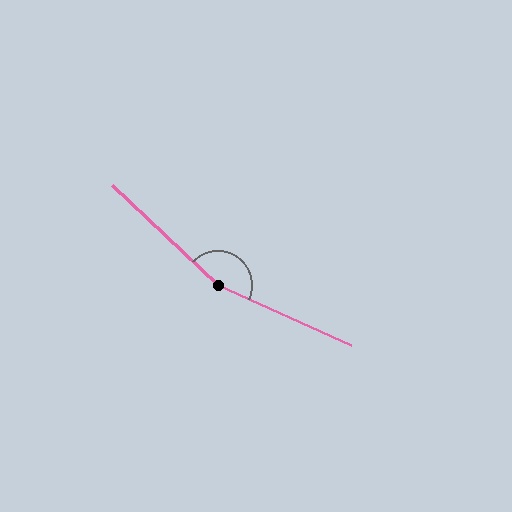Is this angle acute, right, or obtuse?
It is obtuse.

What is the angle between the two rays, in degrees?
Approximately 161 degrees.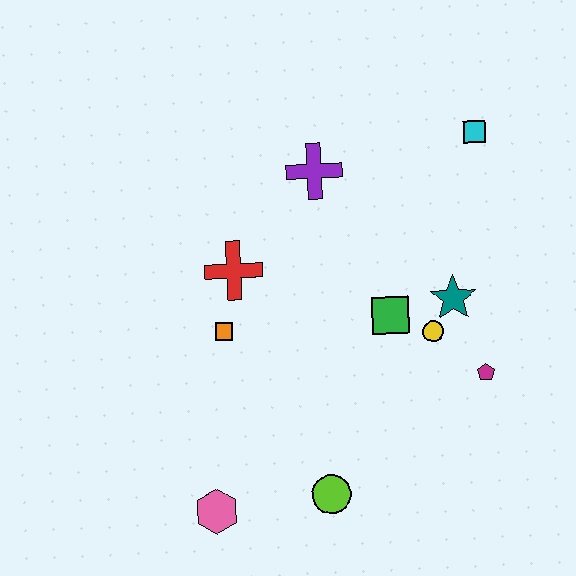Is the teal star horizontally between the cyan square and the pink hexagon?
Yes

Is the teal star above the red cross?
No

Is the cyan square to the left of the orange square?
No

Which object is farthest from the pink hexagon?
The cyan square is farthest from the pink hexagon.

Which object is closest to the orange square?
The red cross is closest to the orange square.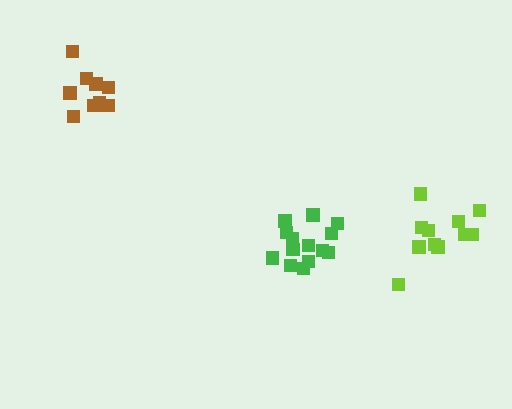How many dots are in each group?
Group 1: 14 dots, Group 2: 11 dots, Group 3: 9 dots (34 total).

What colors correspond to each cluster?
The clusters are colored: green, lime, brown.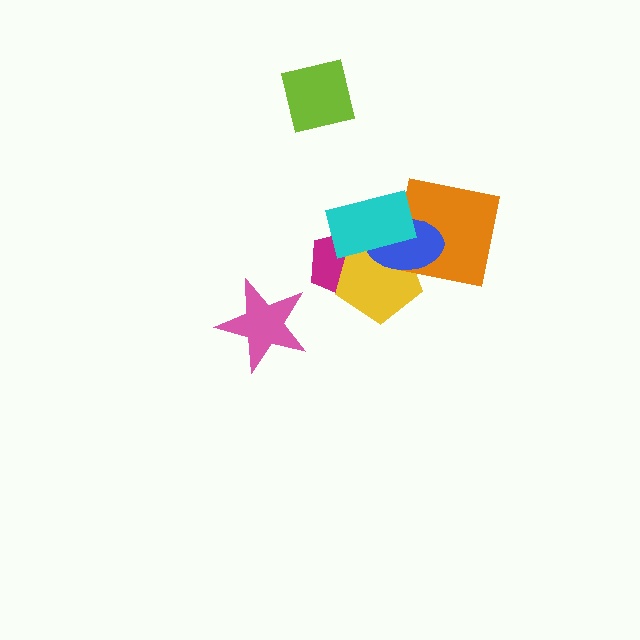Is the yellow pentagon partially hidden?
Yes, it is partially covered by another shape.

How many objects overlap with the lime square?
0 objects overlap with the lime square.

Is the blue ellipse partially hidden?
Yes, it is partially covered by another shape.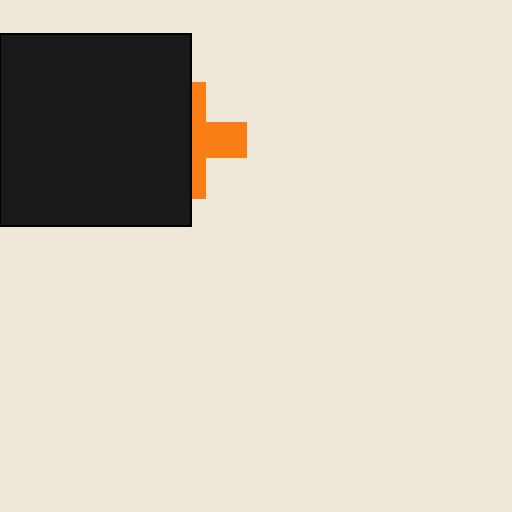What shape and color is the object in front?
The object in front is a black square.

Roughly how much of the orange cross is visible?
A small part of it is visible (roughly 44%).